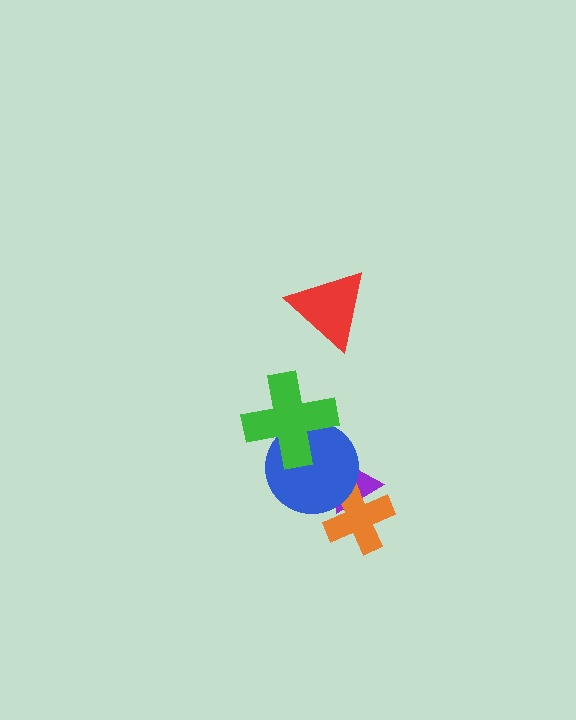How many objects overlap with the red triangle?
0 objects overlap with the red triangle.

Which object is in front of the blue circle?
The green cross is in front of the blue circle.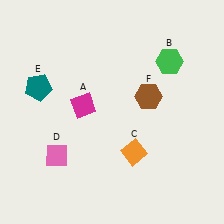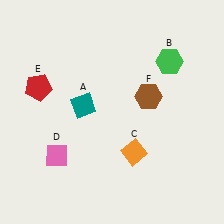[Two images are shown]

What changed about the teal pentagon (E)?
In Image 1, E is teal. In Image 2, it changed to red.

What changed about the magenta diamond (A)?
In Image 1, A is magenta. In Image 2, it changed to teal.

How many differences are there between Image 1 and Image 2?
There are 2 differences between the two images.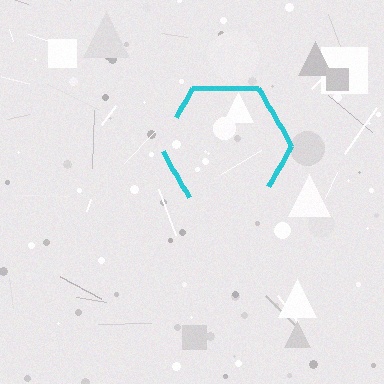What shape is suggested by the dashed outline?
The dashed outline suggests a hexagon.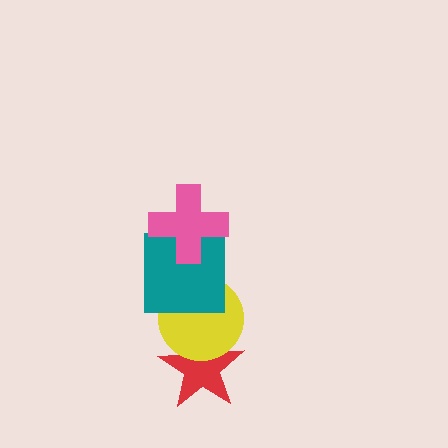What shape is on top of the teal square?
The pink cross is on top of the teal square.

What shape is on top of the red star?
The yellow circle is on top of the red star.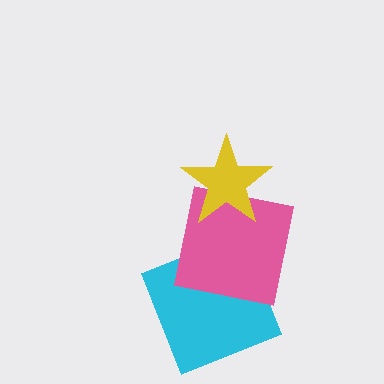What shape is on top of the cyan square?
The pink square is on top of the cyan square.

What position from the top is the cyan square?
The cyan square is 3rd from the top.